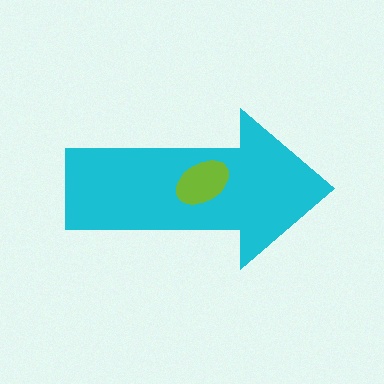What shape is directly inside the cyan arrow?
The lime ellipse.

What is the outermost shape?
The cyan arrow.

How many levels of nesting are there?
2.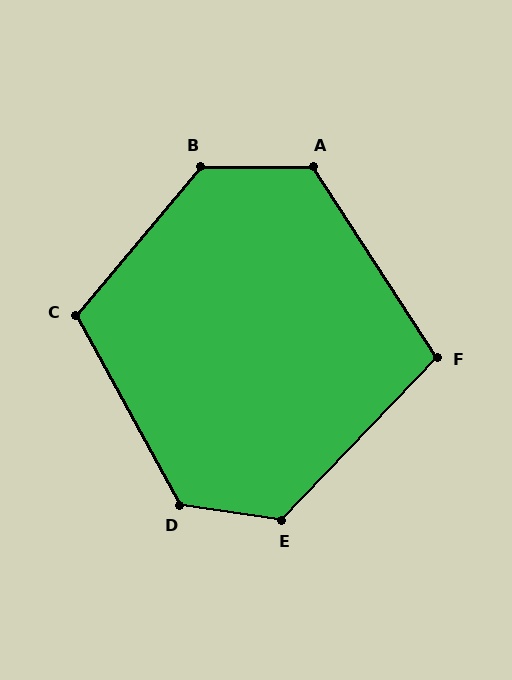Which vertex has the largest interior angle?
B, at approximately 130 degrees.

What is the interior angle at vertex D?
Approximately 127 degrees (obtuse).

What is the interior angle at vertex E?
Approximately 125 degrees (obtuse).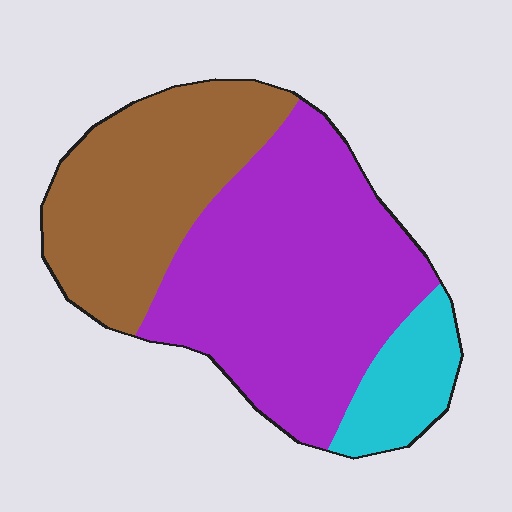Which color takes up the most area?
Purple, at roughly 55%.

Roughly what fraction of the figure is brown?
Brown takes up about one third (1/3) of the figure.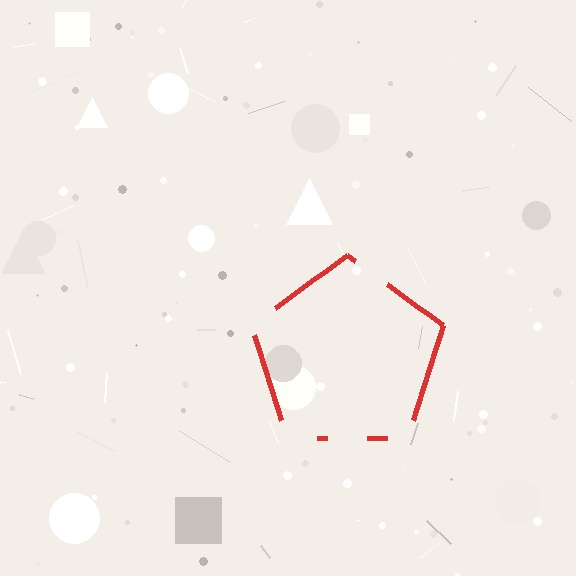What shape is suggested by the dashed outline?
The dashed outline suggests a pentagon.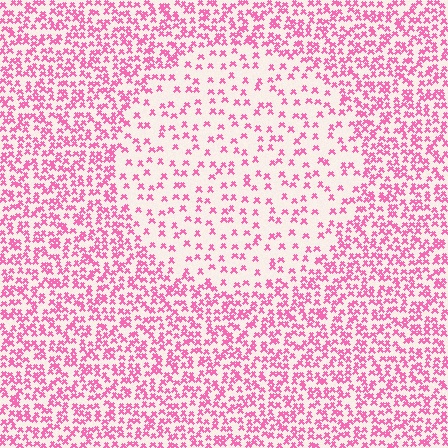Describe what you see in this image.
The image contains small pink elements arranged at two different densities. A circle-shaped region is visible where the elements are less densely packed than the surrounding area.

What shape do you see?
I see a circle.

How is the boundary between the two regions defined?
The boundary is defined by a change in element density (approximately 2.3x ratio). All elements are the same color, size, and shape.